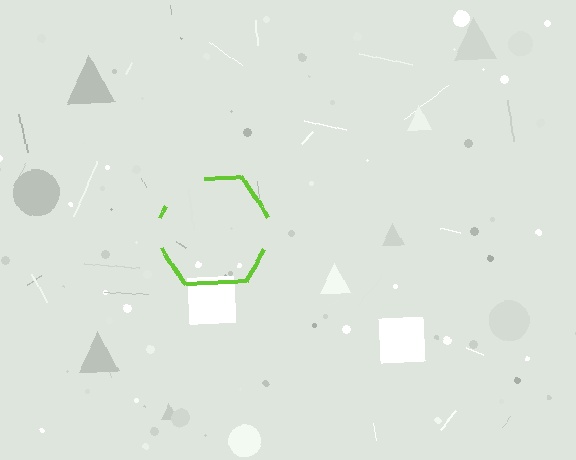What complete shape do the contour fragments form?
The contour fragments form a hexagon.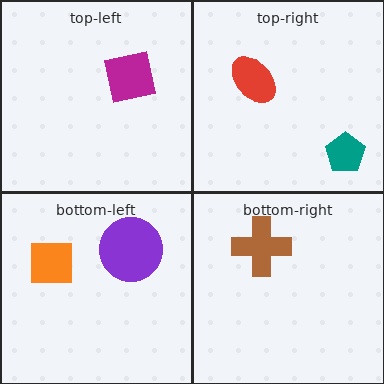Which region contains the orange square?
The bottom-left region.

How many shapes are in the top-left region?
1.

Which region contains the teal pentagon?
The top-right region.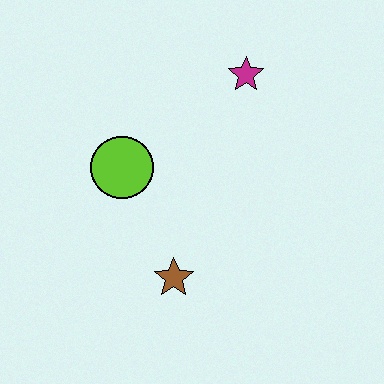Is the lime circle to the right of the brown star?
No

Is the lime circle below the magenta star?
Yes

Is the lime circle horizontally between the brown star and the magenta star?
No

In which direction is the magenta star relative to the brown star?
The magenta star is above the brown star.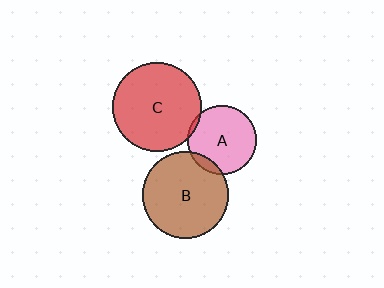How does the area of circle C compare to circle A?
Approximately 1.6 times.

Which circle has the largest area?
Circle C (red).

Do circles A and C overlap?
Yes.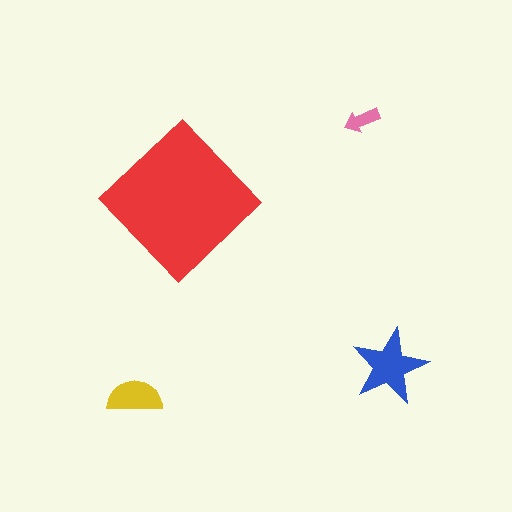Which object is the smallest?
The pink arrow.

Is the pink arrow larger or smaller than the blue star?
Smaller.